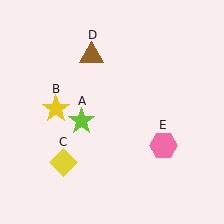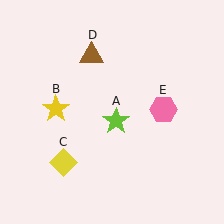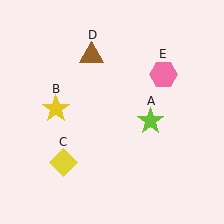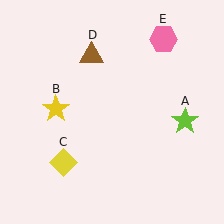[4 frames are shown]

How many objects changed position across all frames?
2 objects changed position: lime star (object A), pink hexagon (object E).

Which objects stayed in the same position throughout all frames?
Yellow star (object B) and yellow diamond (object C) and brown triangle (object D) remained stationary.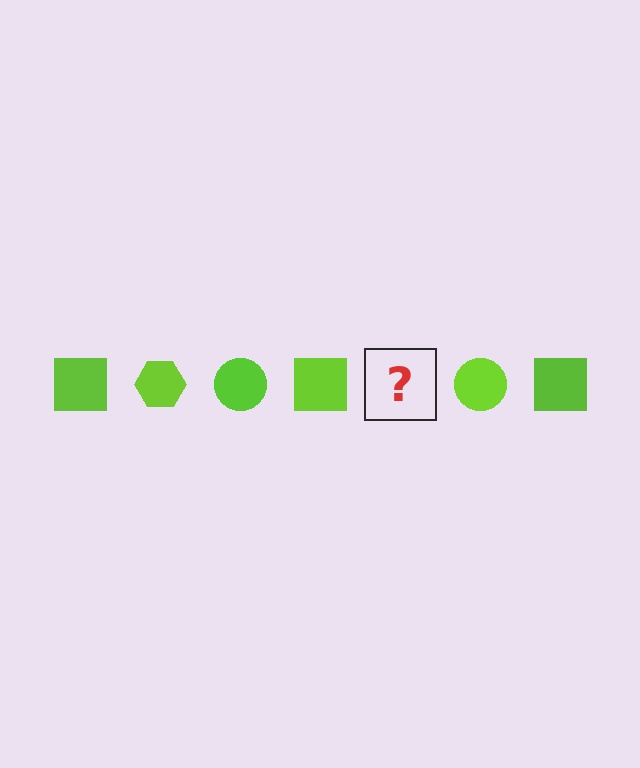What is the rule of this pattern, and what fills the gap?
The rule is that the pattern cycles through square, hexagon, circle shapes in lime. The gap should be filled with a lime hexagon.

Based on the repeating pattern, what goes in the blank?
The blank should be a lime hexagon.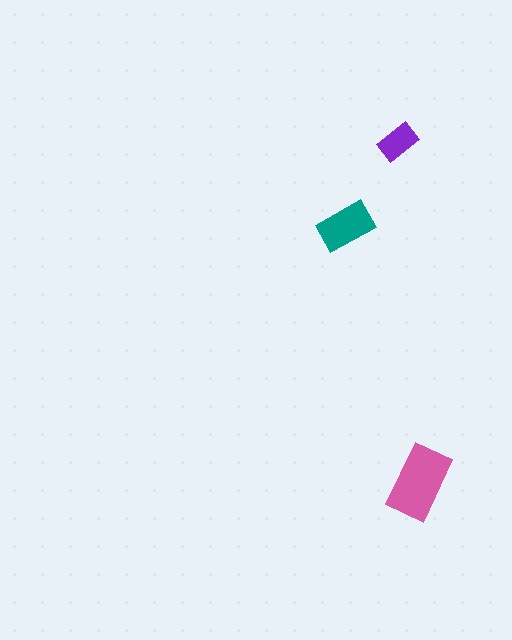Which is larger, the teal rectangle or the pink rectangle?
The pink one.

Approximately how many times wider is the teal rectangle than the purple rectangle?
About 1.5 times wider.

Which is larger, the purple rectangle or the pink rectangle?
The pink one.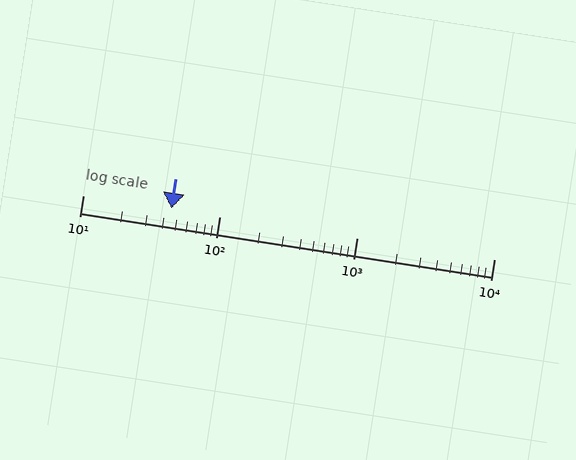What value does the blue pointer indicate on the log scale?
The pointer indicates approximately 44.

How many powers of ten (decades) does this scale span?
The scale spans 3 decades, from 10 to 10000.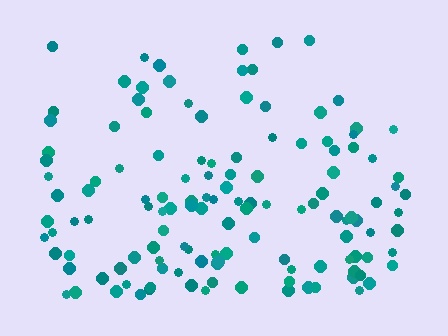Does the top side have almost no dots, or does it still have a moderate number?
Still a moderate number, just noticeably fewer than the bottom.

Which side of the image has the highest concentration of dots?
The bottom.